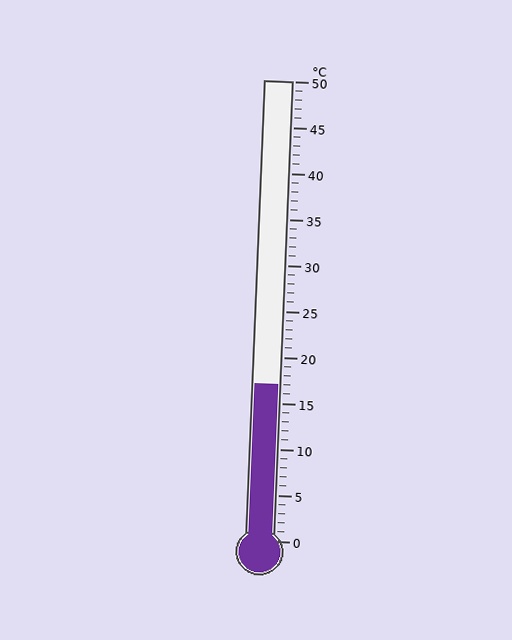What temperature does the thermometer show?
The thermometer shows approximately 17°C.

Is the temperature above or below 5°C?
The temperature is above 5°C.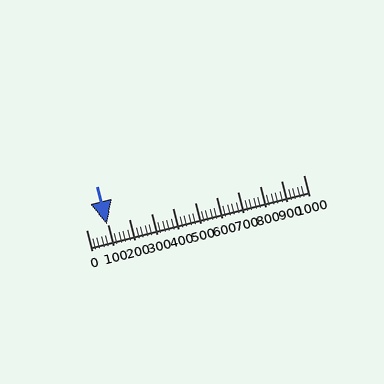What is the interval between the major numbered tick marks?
The major tick marks are spaced 100 units apart.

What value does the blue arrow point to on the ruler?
The blue arrow points to approximately 97.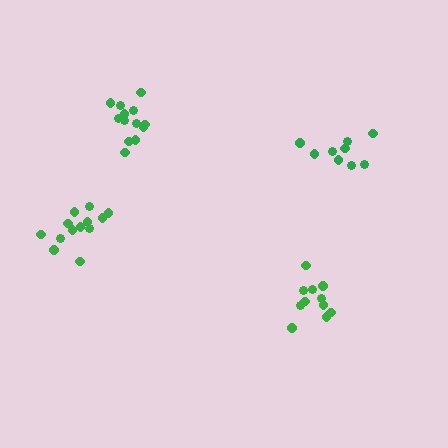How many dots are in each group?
Group 1: 9 dots, Group 2: 13 dots, Group 3: 11 dots, Group 4: 13 dots (46 total).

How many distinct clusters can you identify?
There are 4 distinct clusters.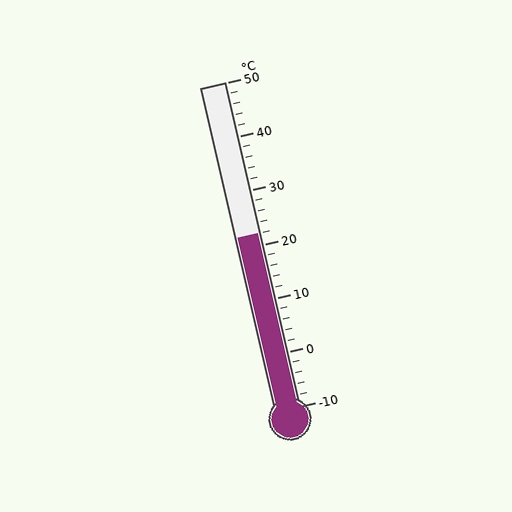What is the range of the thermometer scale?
The thermometer scale ranges from -10°C to 50°C.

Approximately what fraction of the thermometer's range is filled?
The thermometer is filled to approximately 55% of its range.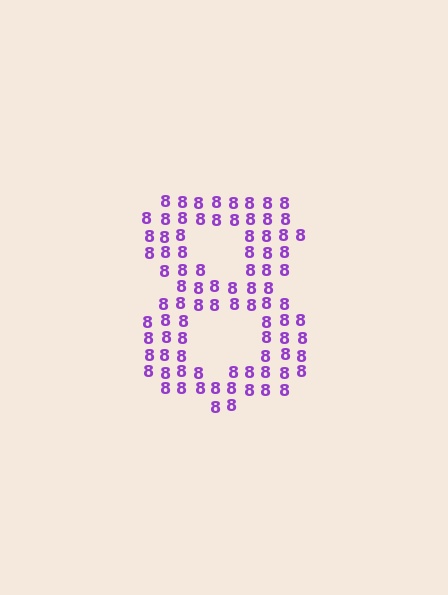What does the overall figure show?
The overall figure shows the digit 8.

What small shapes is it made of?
It is made of small digit 8's.